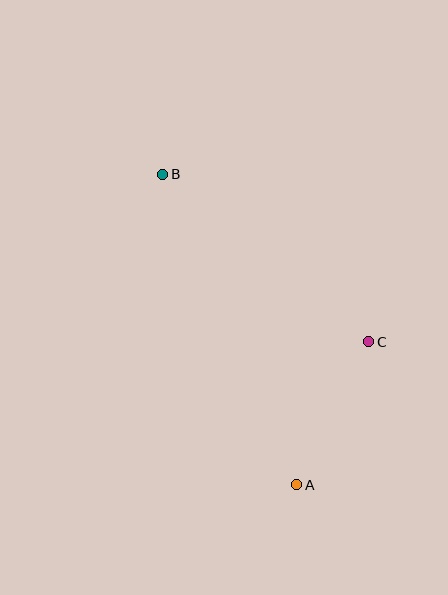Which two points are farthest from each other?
Points A and B are farthest from each other.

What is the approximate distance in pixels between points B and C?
The distance between B and C is approximately 266 pixels.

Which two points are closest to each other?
Points A and C are closest to each other.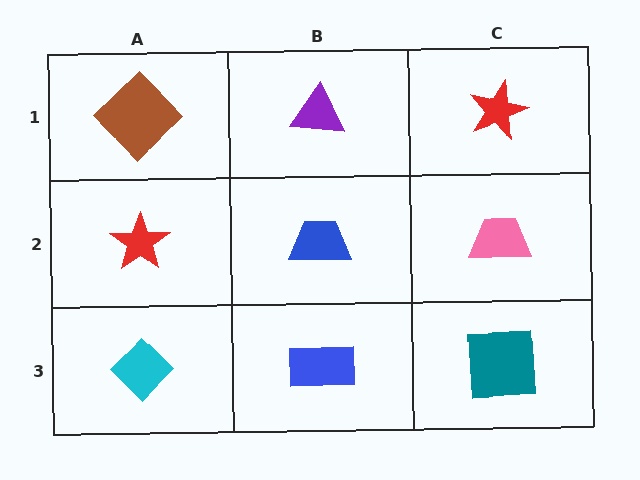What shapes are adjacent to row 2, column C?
A red star (row 1, column C), a teal square (row 3, column C), a blue trapezoid (row 2, column B).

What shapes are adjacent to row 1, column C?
A pink trapezoid (row 2, column C), a purple triangle (row 1, column B).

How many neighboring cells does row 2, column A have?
3.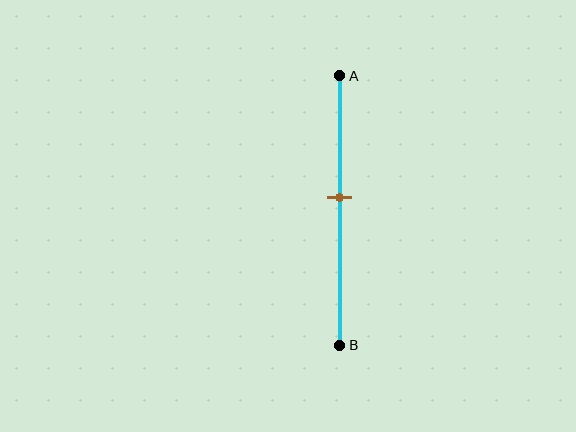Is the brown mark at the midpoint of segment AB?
No, the mark is at about 45% from A, not at the 50% midpoint.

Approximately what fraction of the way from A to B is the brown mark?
The brown mark is approximately 45% of the way from A to B.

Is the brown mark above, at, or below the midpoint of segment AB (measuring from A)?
The brown mark is above the midpoint of segment AB.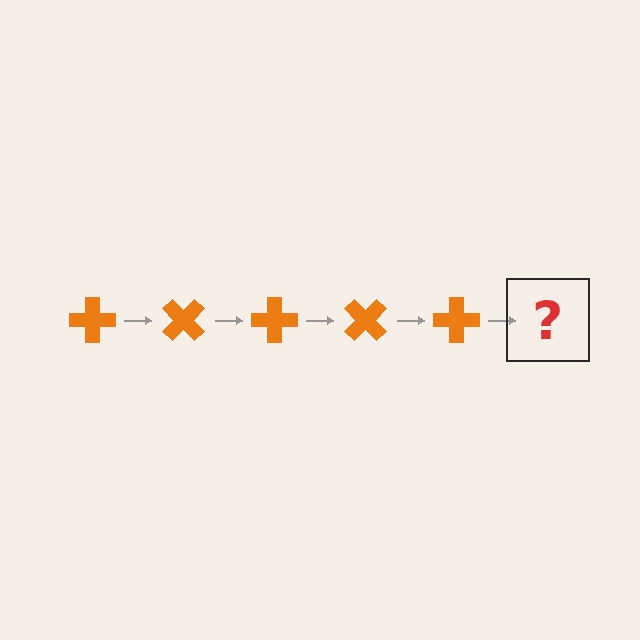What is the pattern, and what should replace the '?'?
The pattern is that the cross rotates 45 degrees each step. The '?' should be an orange cross rotated 225 degrees.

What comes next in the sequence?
The next element should be an orange cross rotated 225 degrees.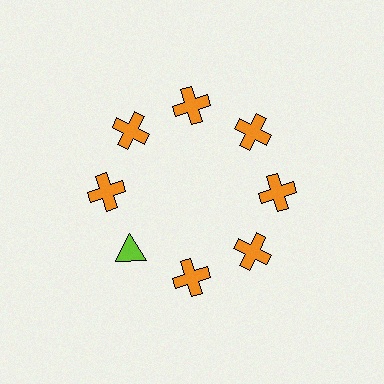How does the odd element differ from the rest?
It differs in both color (lime instead of orange) and shape (triangle instead of cross).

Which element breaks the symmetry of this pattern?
The lime triangle at roughly the 8 o'clock position breaks the symmetry. All other shapes are orange crosses.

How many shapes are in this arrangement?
There are 8 shapes arranged in a ring pattern.